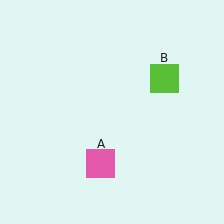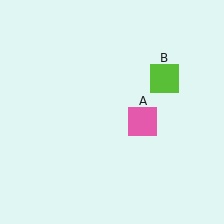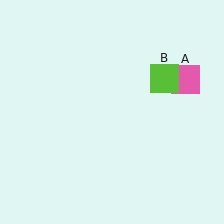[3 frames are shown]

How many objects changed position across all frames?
1 object changed position: pink square (object A).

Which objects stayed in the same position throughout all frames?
Lime square (object B) remained stationary.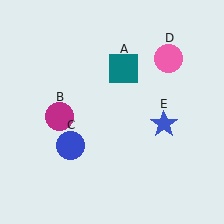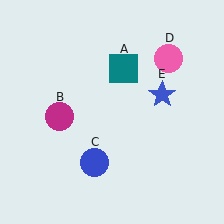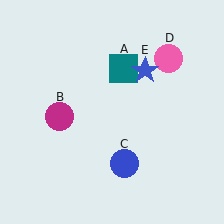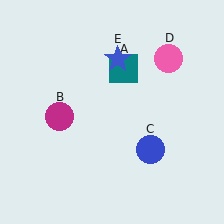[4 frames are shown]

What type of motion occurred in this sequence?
The blue circle (object C), blue star (object E) rotated counterclockwise around the center of the scene.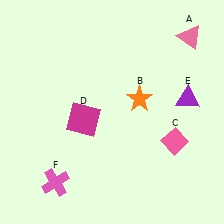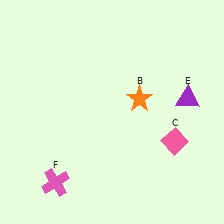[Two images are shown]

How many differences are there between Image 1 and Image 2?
There are 2 differences between the two images.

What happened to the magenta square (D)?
The magenta square (D) was removed in Image 2. It was in the bottom-left area of Image 1.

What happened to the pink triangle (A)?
The pink triangle (A) was removed in Image 2. It was in the top-right area of Image 1.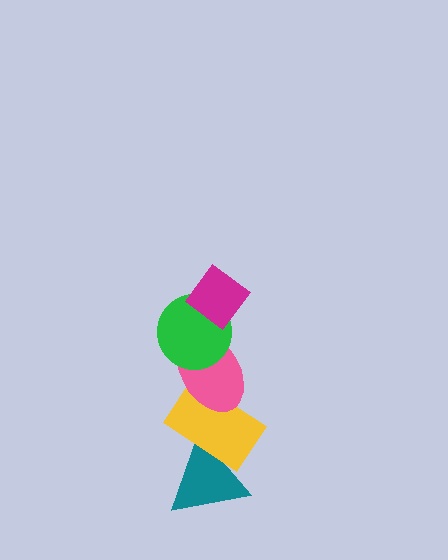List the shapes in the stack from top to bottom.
From top to bottom: the magenta diamond, the green circle, the pink ellipse, the yellow rectangle, the teal triangle.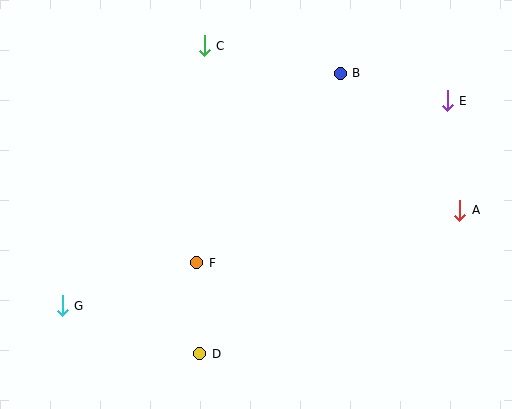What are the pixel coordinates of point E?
Point E is at (447, 101).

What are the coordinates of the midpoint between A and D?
The midpoint between A and D is at (330, 282).